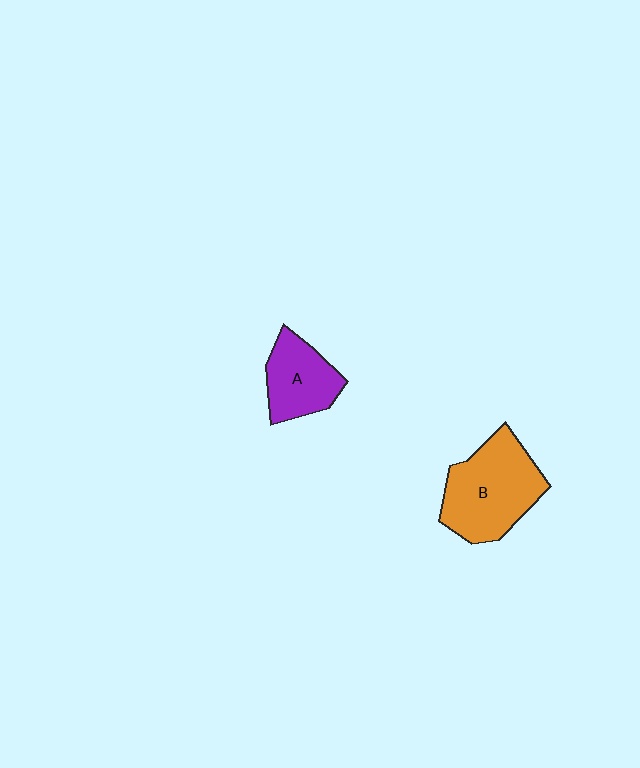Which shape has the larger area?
Shape B (orange).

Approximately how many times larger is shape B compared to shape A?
Approximately 1.6 times.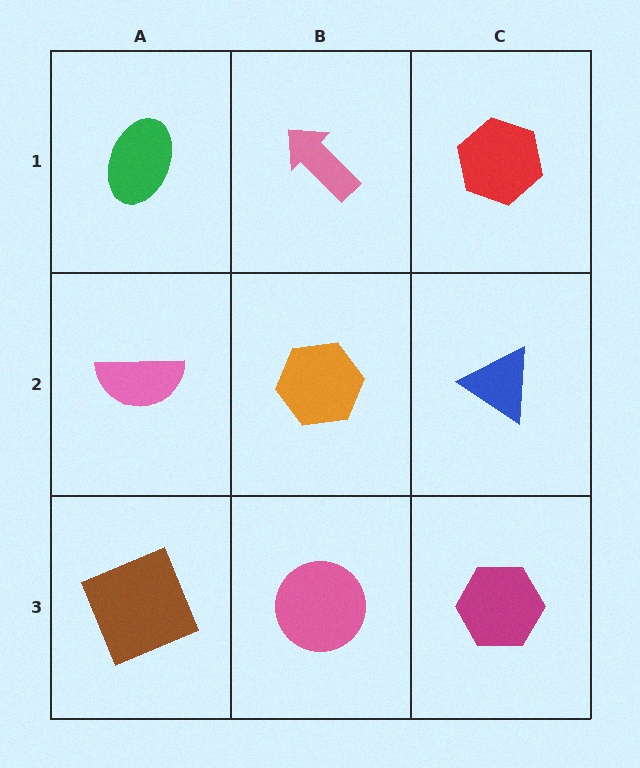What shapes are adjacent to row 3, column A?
A pink semicircle (row 2, column A), a pink circle (row 3, column B).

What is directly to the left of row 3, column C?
A pink circle.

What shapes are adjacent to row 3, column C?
A blue triangle (row 2, column C), a pink circle (row 3, column B).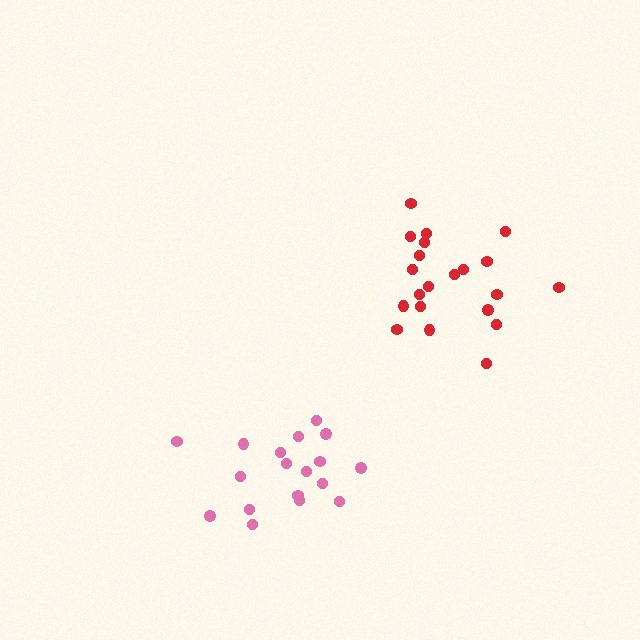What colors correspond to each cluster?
The clusters are colored: red, pink.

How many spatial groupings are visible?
There are 2 spatial groupings.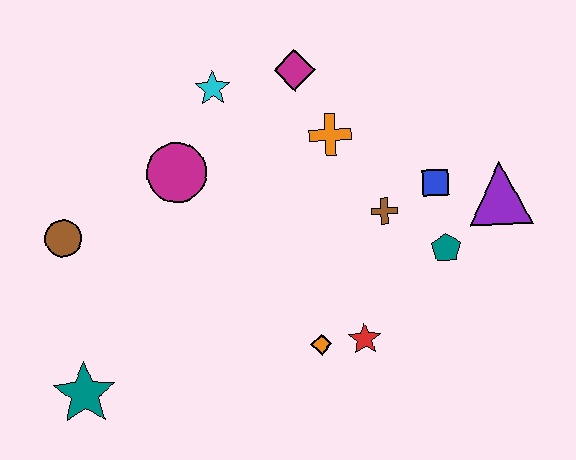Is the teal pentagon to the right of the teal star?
Yes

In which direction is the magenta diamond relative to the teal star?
The magenta diamond is above the teal star.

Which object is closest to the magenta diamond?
The orange cross is closest to the magenta diamond.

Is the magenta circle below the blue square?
No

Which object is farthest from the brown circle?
The purple triangle is farthest from the brown circle.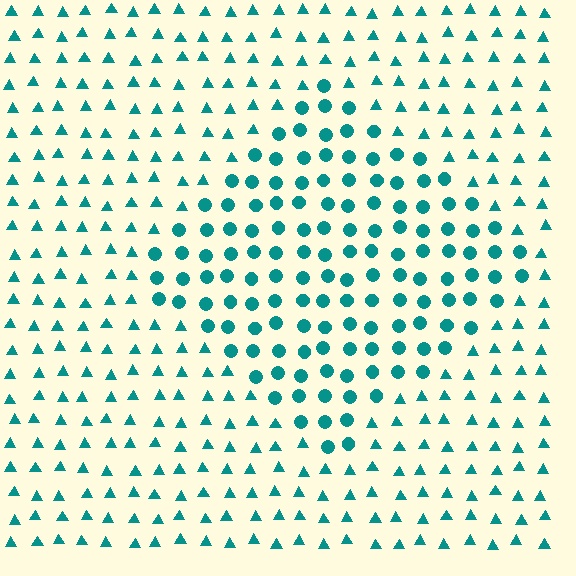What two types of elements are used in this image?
The image uses circles inside the diamond region and triangles outside it.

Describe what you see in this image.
The image is filled with small teal elements arranged in a uniform grid. A diamond-shaped region contains circles, while the surrounding area contains triangles. The boundary is defined purely by the change in element shape.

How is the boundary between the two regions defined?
The boundary is defined by a change in element shape: circles inside vs. triangles outside. All elements share the same color and spacing.